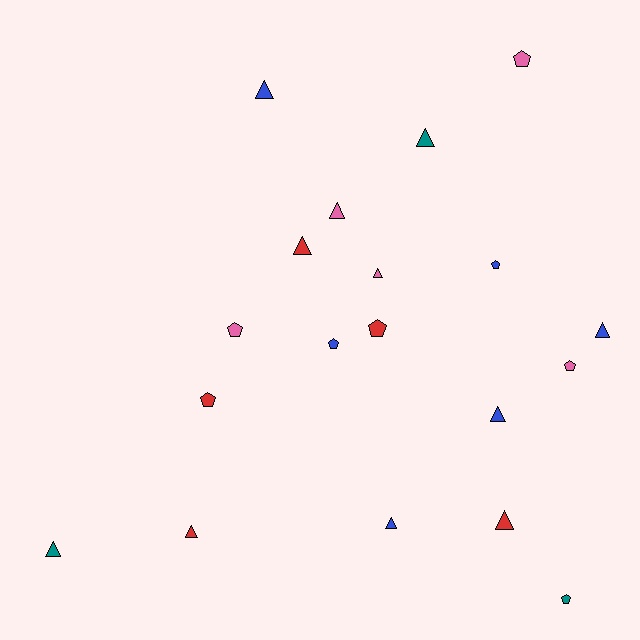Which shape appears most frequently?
Triangle, with 11 objects.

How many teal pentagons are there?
There is 1 teal pentagon.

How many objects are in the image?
There are 19 objects.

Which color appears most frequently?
Blue, with 6 objects.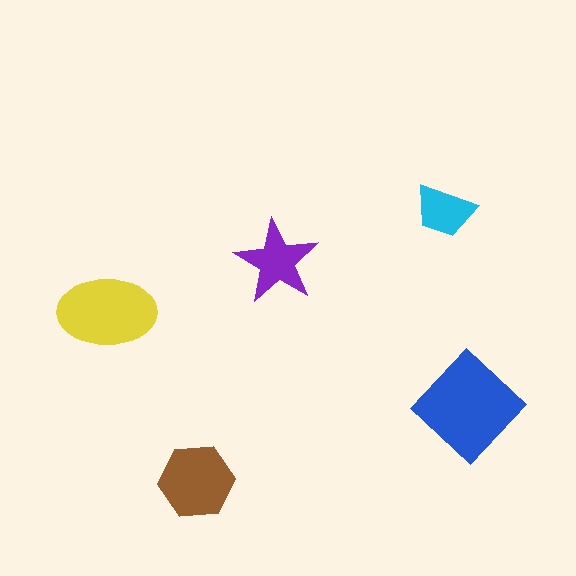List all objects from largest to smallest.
The blue diamond, the yellow ellipse, the brown hexagon, the purple star, the cyan trapezoid.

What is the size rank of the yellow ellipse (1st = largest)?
2nd.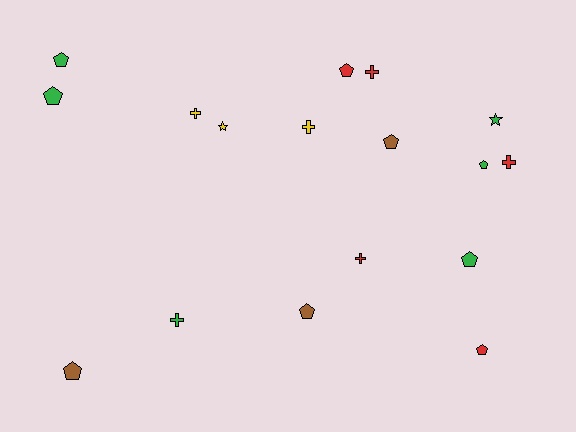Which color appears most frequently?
Green, with 6 objects.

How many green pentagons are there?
There are 4 green pentagons.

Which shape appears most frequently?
Pentagon, with 9 objects.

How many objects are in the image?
There are 17 objects.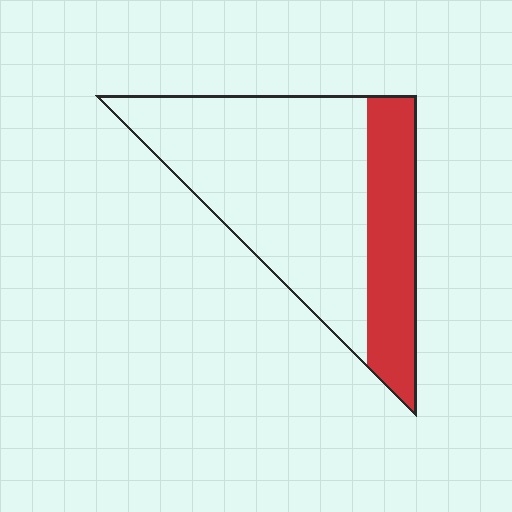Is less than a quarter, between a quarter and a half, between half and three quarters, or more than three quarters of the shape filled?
Between a quarter and a half.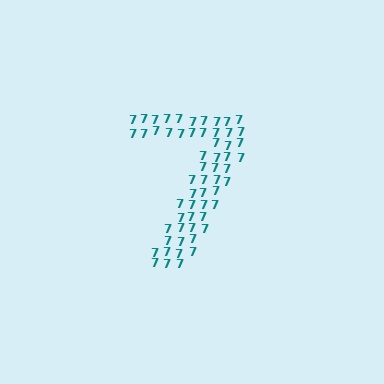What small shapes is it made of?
It is made of small digit 7's.